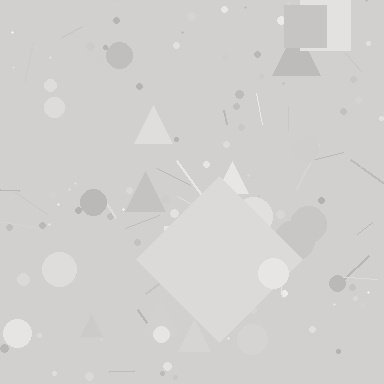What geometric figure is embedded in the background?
A diamond is embedded in the background.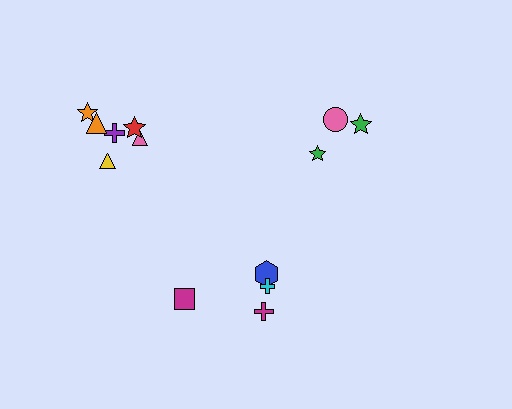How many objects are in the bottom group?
There are 4 objects.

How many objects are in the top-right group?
There are 3 objects.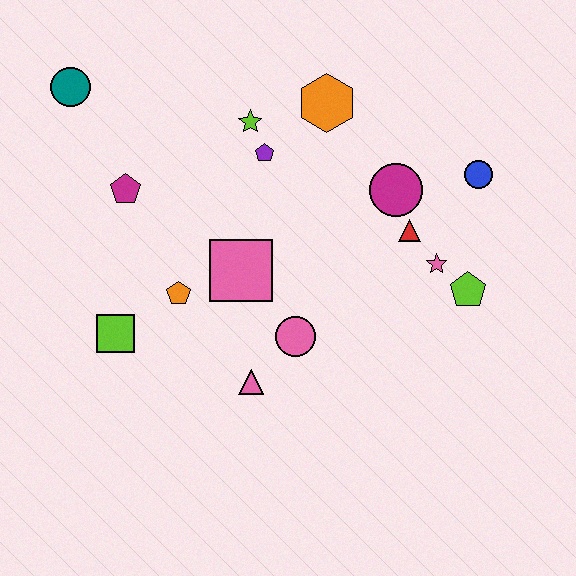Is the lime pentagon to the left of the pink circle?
No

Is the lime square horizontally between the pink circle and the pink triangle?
No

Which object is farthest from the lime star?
The lime pentagon is farthest from the lime star.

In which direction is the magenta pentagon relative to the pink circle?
The magenta pentagon is to the left of the pink circle.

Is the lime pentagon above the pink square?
No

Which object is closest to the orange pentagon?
The pink square is closest to the orange pentagon.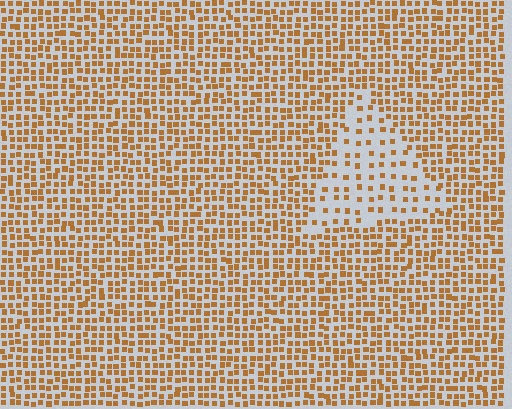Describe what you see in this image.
The image contains small brown elements arranged at two different densities. A triangle-shaped region is visible where the elements are less densely packed than the surrounding area.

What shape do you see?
I see a triangle.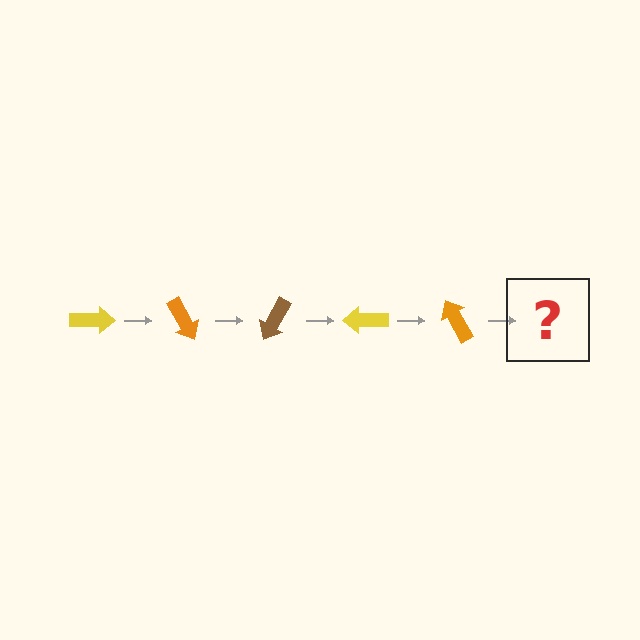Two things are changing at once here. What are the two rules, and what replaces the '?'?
The two rules are that it rotates 60 degrees each step and the color cycles through yellow, orange, and brown. The '?' should be a brown arrow, rotated 300 degrees from the start.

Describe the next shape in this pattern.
It should be a brown arrow, rotated 300 degrees from the start.